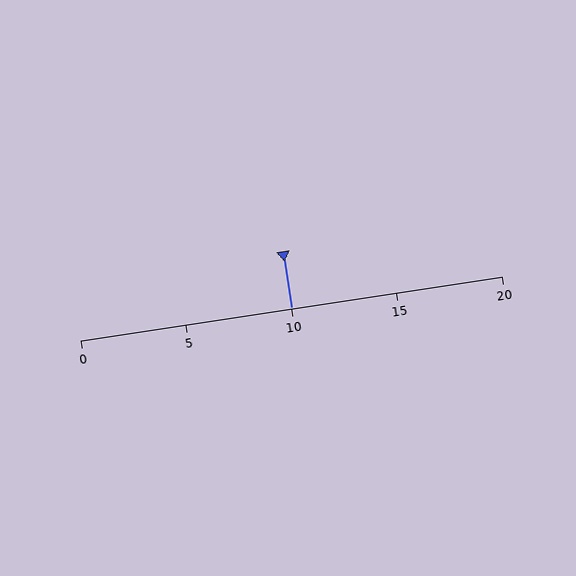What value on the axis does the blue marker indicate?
The marker indicates approximately 10.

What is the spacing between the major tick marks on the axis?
The major ticks are spaced 5 apart.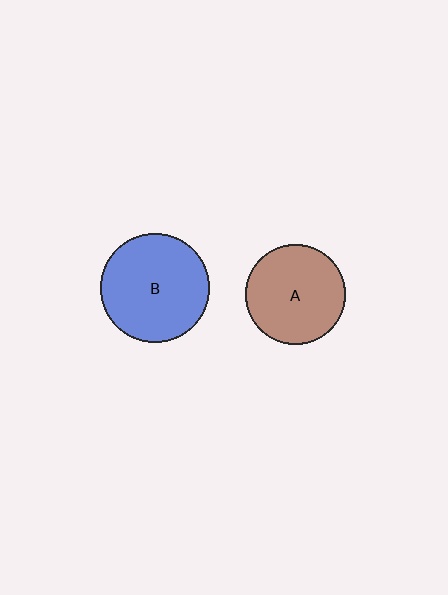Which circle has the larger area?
Circle B (blue).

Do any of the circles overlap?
No, none of the circles overlap.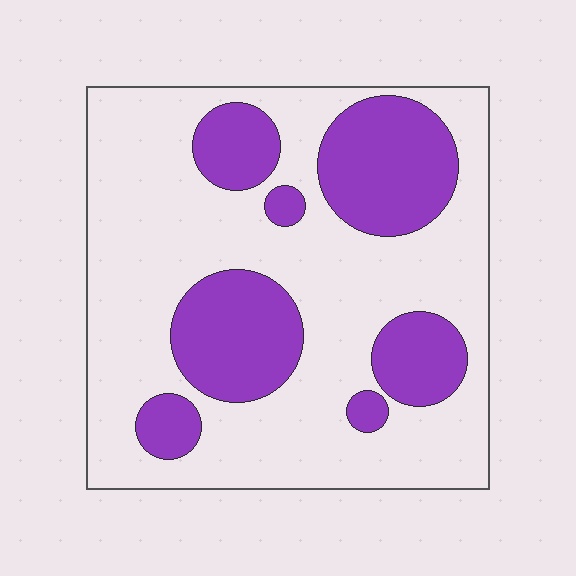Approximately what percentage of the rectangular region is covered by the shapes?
Approximately 30%.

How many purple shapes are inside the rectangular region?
7.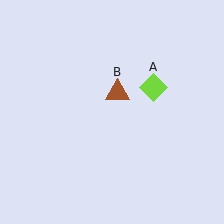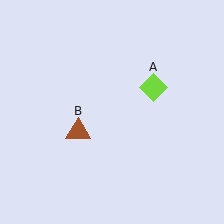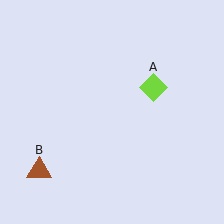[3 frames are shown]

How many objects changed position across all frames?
1 object changed position: brown triangle (object B).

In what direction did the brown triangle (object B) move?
The brown triangle (object B) moved down and to the left.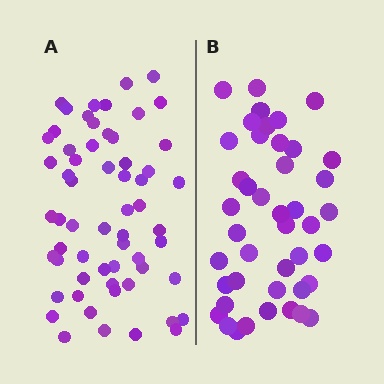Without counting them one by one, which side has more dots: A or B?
Region A (the left region) has more dots.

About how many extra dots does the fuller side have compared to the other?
Region A has approximately 15 more dots than region B.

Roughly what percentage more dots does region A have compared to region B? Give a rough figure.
About 40% more.